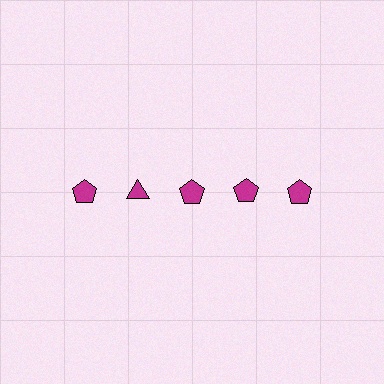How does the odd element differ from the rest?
It has a different shape: triangle instead of pentagon.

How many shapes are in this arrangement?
There are 5 shapes arranged in a grid pattern.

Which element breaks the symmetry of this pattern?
The magenta triangle in the top row, second from left column breaks the symmetry. All other shapes are magenta pentagons.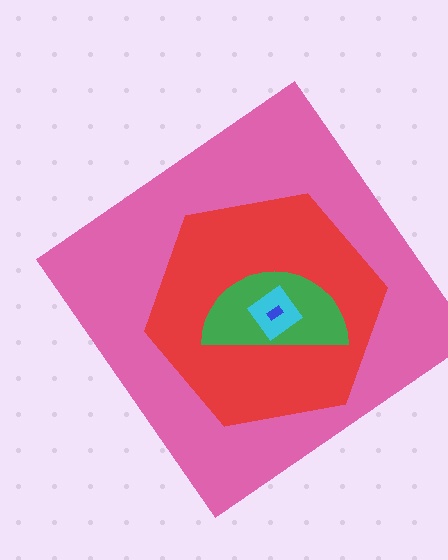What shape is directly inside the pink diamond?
The red hexagon.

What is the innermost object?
The blue rectangle.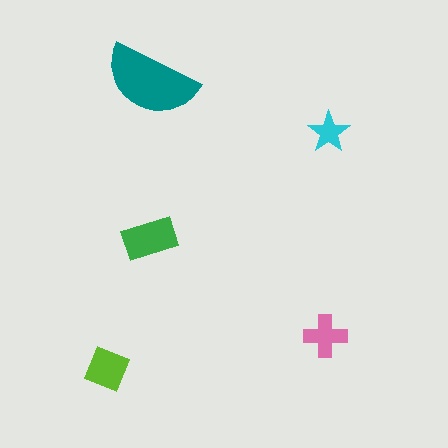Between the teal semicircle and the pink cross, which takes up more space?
The teal semicircle.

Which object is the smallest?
The cyan star.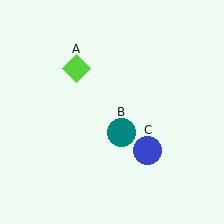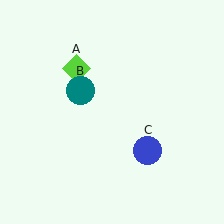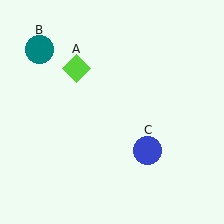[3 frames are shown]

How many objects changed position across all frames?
1 object changed position: teal circle (object B).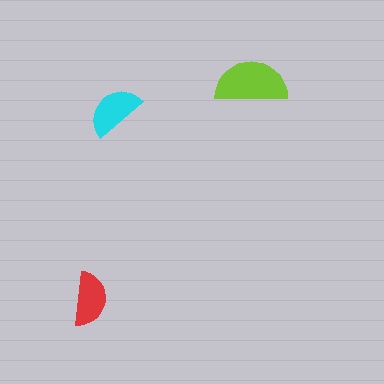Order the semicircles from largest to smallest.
the lime one, the cyan one, the red one.